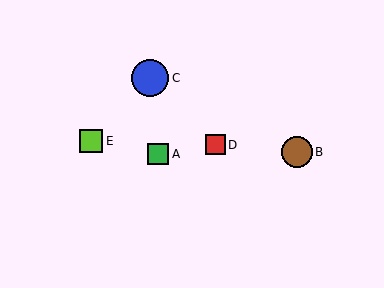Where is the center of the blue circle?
The center of the blue circle is at (150, 78).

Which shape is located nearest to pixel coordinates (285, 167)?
The brown circle (labeled B) at (297, 152) is nearest to that location.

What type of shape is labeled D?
Shape D is a red square.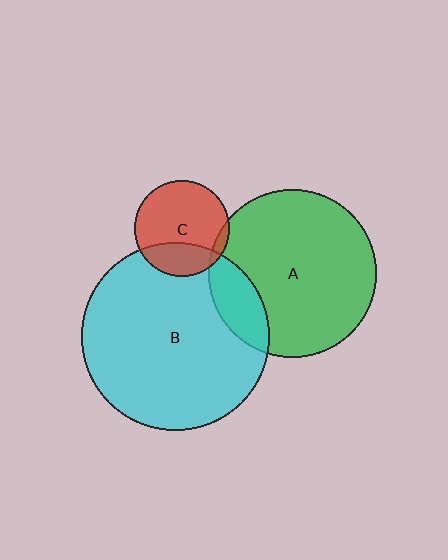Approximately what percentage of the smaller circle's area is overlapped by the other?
Approximately 15%.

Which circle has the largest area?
Circle B (cyan).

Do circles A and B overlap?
Yes.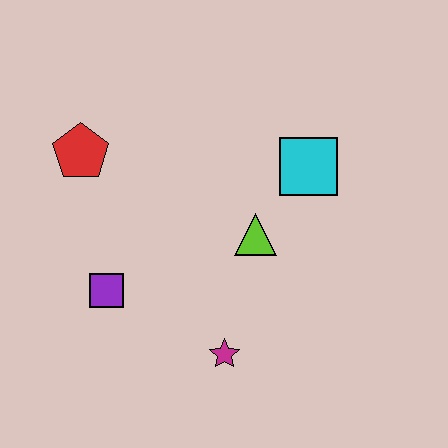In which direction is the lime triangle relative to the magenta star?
The lime triangle is above the magenta star.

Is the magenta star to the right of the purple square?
Yes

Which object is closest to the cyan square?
The lime triangle is closest to the cyan square.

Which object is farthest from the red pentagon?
The magenta star is farthest from the red pentagon.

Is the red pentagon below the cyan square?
No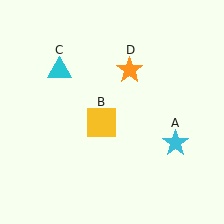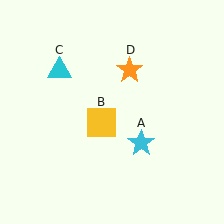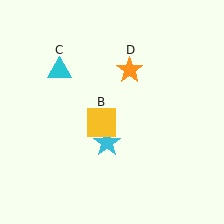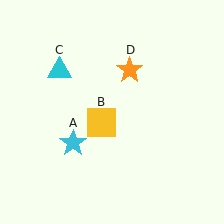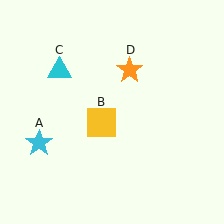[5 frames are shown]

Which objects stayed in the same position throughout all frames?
Yellow square (object B) and cyan triangle (object C) and orange star (object D) remained stationary.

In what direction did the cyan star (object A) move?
The cyan star (object A) moved left.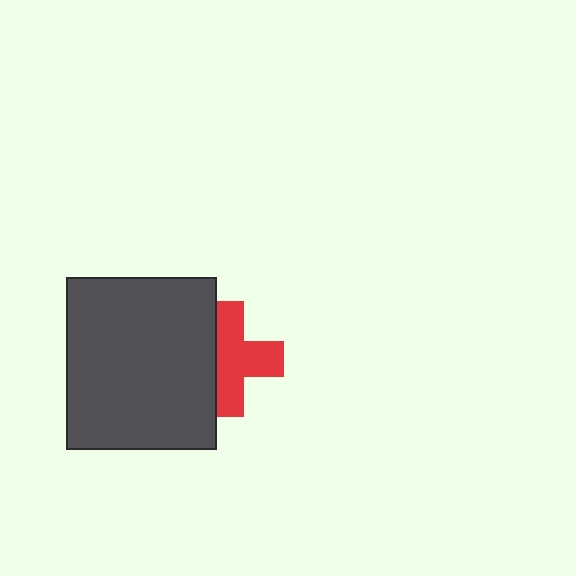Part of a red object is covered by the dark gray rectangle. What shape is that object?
It is a cross.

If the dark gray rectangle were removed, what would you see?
You would see the complete red cross.